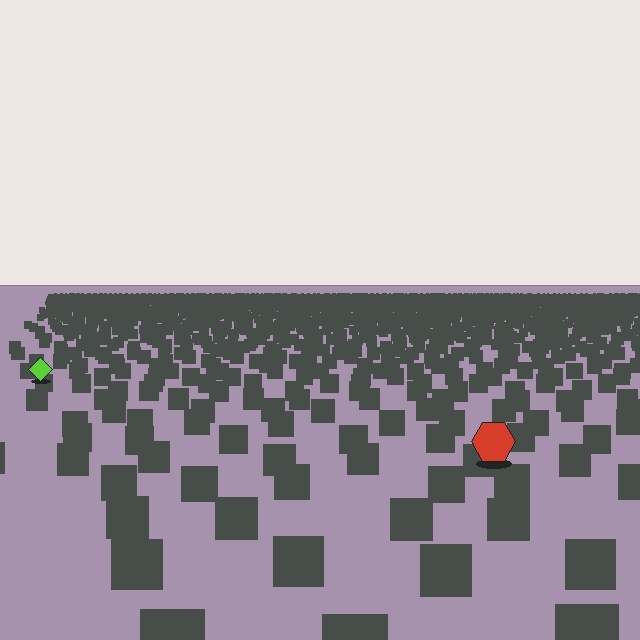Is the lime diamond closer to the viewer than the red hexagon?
No. The red hexagon is closer — you can tell from the texture gradient: the ground texture is coarser near it.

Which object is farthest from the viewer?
The lime diamond is farthest from the viewer. It appears smaller and the ground texture around it is denser.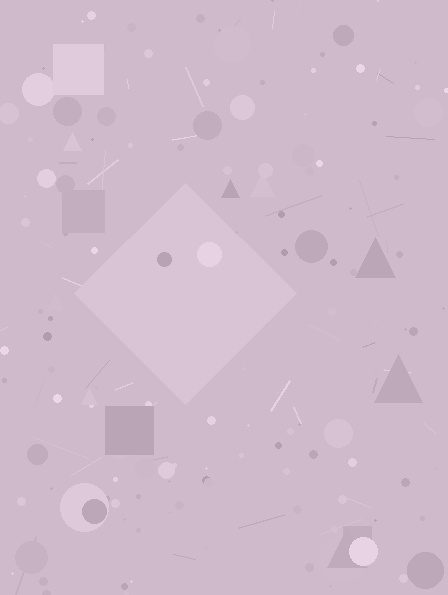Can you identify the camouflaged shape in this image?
The camouflaged shape is a diamond.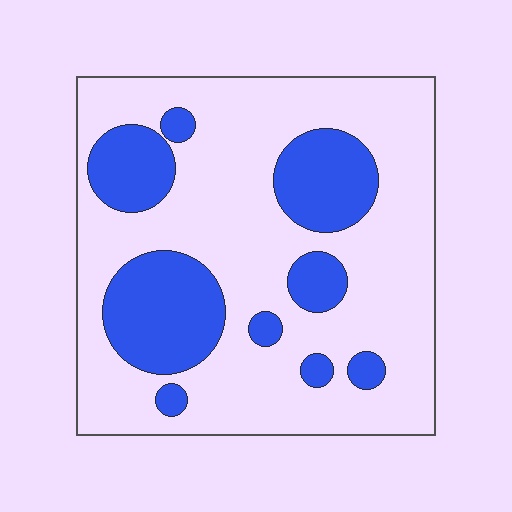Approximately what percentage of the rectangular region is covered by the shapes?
Approximately 25%.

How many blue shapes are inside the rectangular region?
9.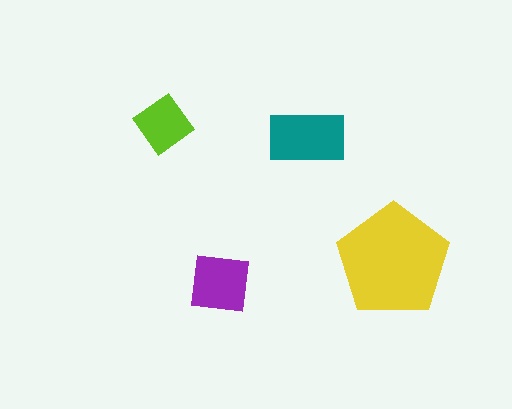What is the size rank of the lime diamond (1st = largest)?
4th.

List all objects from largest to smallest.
The yellow pentagon, the teal rectangle, the purple square, the lime diamond.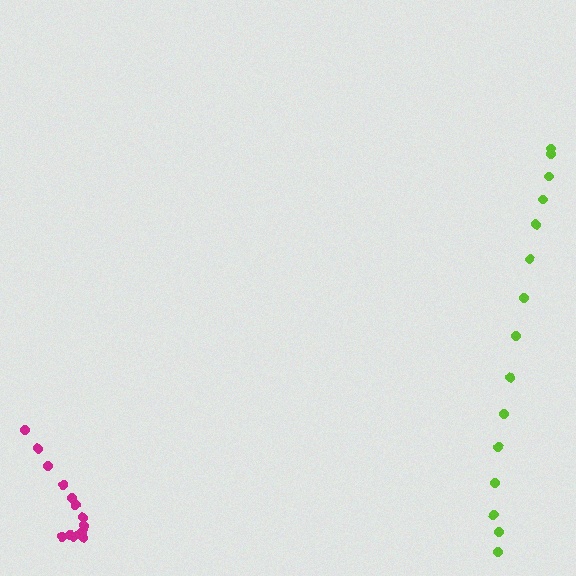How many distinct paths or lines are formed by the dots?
There are 2 distinct paths.